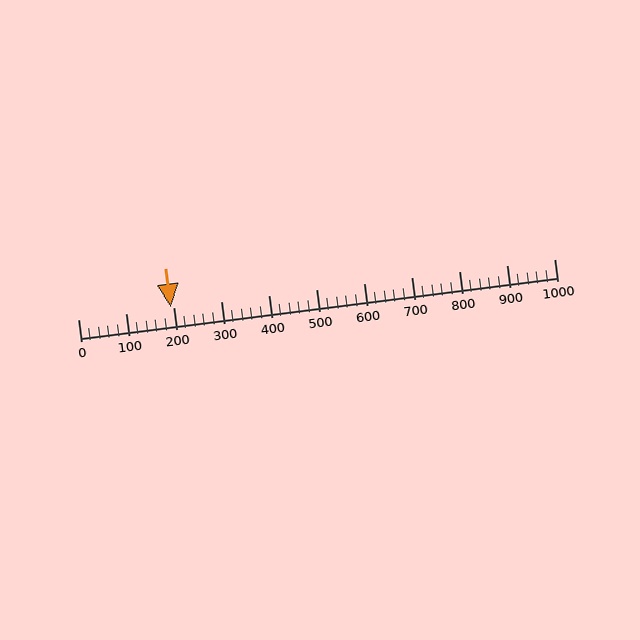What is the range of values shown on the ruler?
The ruler shows values from 0 to 1000.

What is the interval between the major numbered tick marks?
The major tick marks are spaced 100 units apart.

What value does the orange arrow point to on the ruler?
The orange arrow points to approximately 195.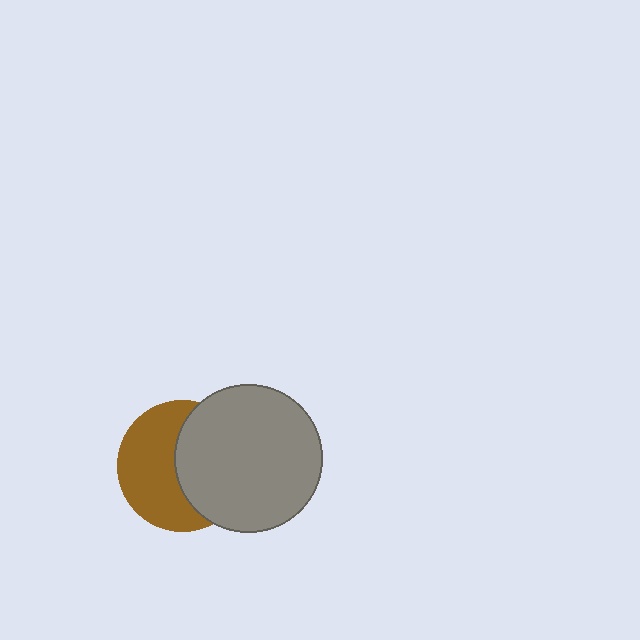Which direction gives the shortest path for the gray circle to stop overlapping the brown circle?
Moving right gives the shortest separation.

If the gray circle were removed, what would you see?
You would see the complete brown circle.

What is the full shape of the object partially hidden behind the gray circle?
The partially hidden object is a brown circle.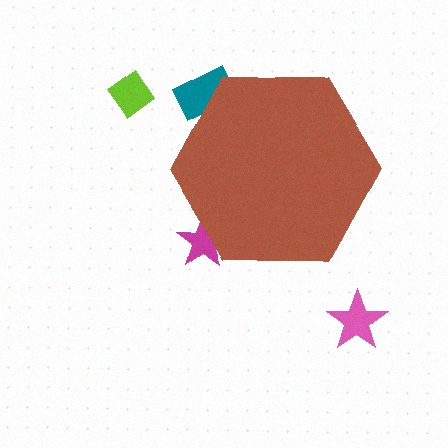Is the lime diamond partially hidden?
No, the lime diamond is fully visible.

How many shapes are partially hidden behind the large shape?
2 shapes are partially hidden.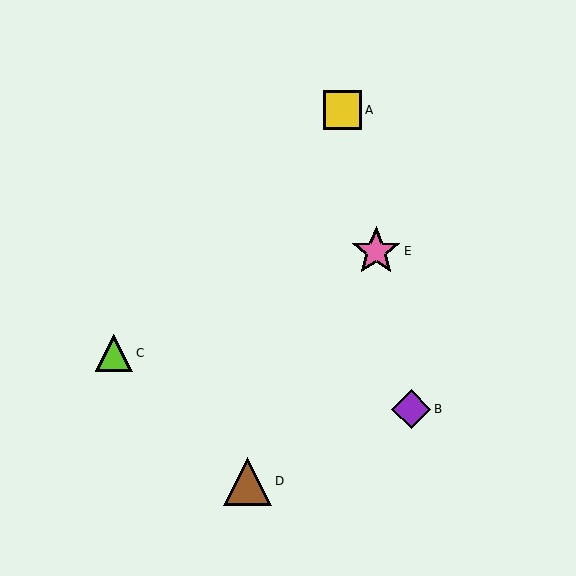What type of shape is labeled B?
Shape B is a purple diamond.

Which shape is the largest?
The pink star (labeled E) is the largest.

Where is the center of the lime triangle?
The center of the lime triangle is at (114, 353).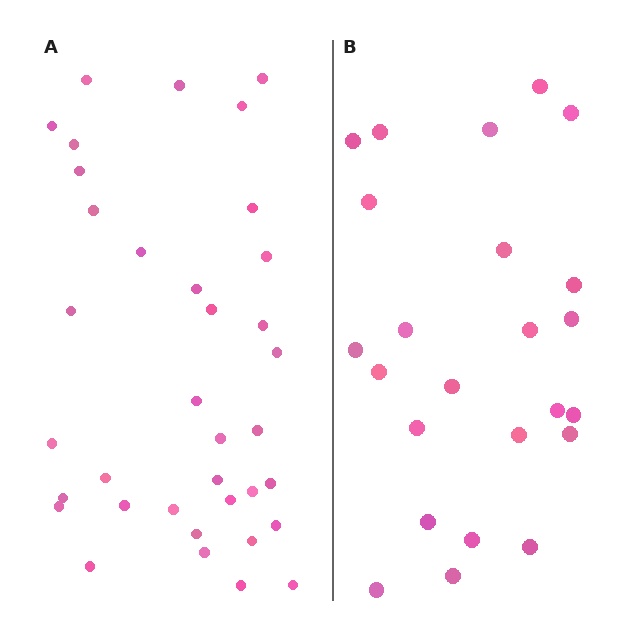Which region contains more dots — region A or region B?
Region A (the left region) has more dots.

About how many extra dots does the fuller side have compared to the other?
Region A has roughly 12 or so more dots than region B.